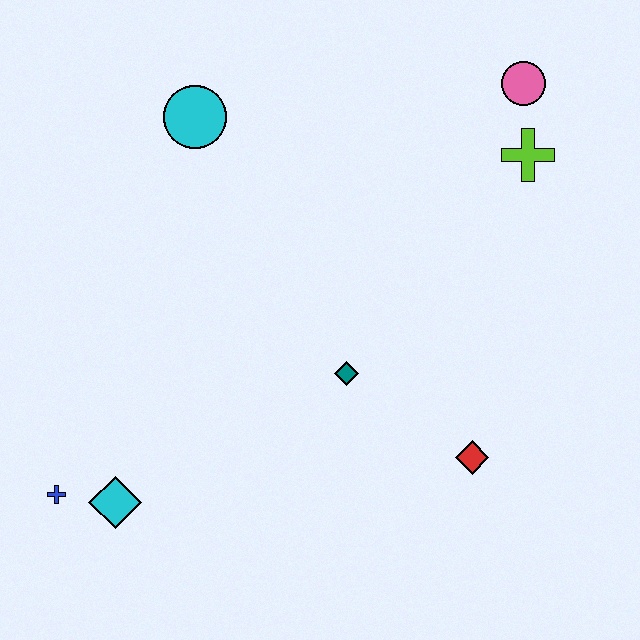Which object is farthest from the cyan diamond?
The pink circle is farthest from the cyan diamond.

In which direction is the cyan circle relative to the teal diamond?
The cyan circle is above the teal diamond.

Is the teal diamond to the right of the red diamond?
No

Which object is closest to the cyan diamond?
The blue cross is closest to the cyan diamond.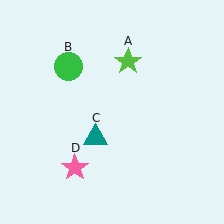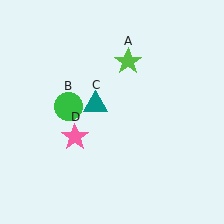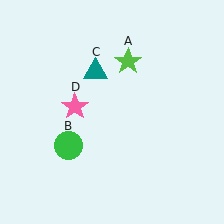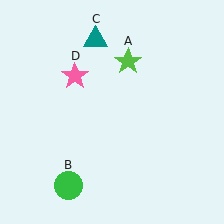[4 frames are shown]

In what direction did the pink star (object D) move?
The pink star (object D) moved up.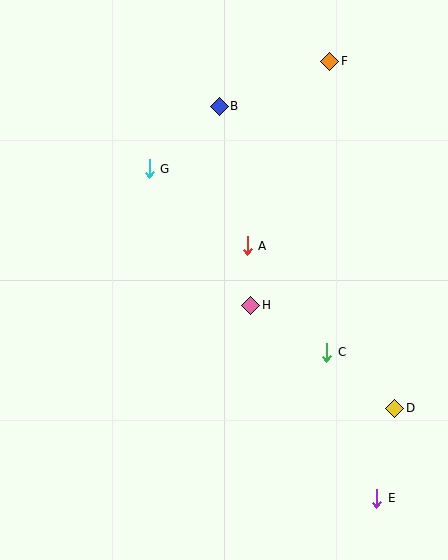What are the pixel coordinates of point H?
Point H is at (251, 305).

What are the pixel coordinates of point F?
Point F is at (330, 61).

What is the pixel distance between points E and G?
The distance between E and G is 400 pixels.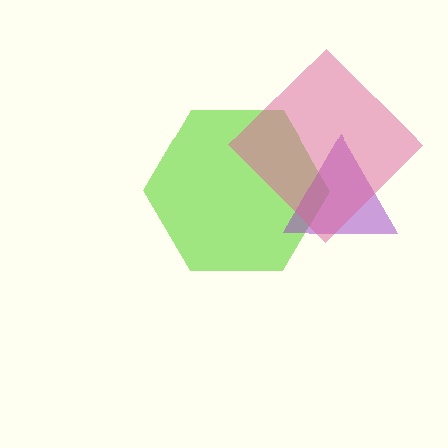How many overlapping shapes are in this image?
There are 3 overlapping shapes in the image.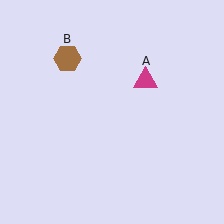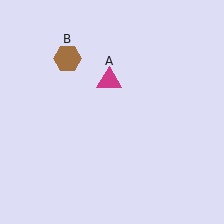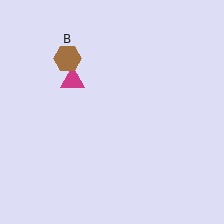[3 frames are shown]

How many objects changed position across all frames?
1 object changed position: magenta triangle (object A).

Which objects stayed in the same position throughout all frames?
Brown hexagon (object B) remained stationary.